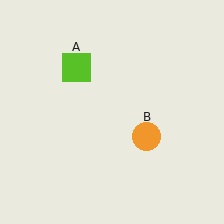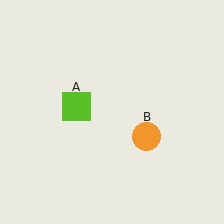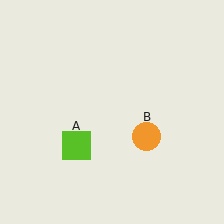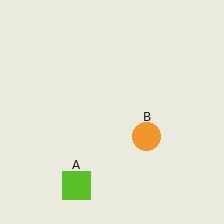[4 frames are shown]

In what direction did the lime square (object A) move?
The lime square (object A) moved down.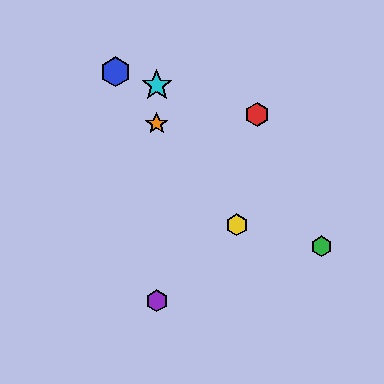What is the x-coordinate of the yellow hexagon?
The yellow hexagon is at x≈237.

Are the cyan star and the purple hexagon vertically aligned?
Yes, both are at x≈157.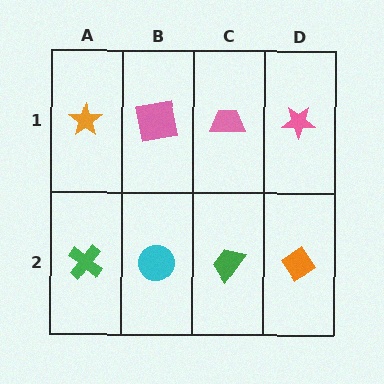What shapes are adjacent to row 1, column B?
A cyan circle (row 2, column B), an orange star (row 1, column A), a pink trapezoid (row 1, column C).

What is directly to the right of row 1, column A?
A pink square.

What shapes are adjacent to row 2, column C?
A pink trapezoid (row 1, column C), a cyan circle (row 2, column B), an orange diamond (row 2, column D).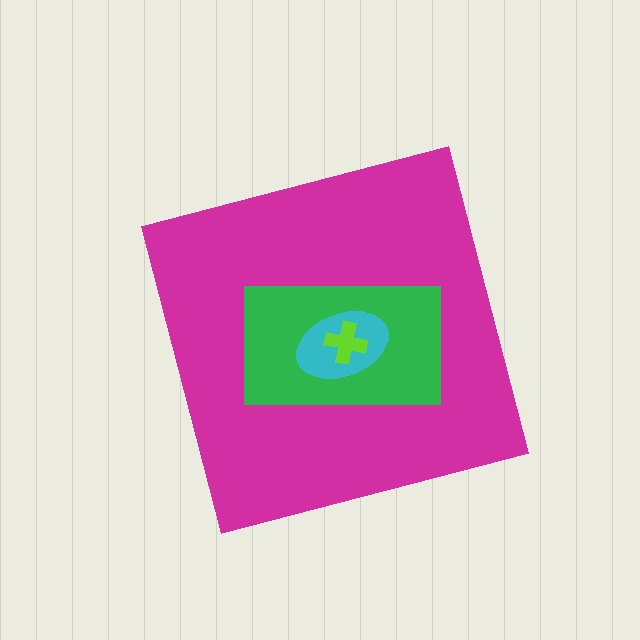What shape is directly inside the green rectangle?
The cyan ellipse.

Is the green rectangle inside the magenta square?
Yes.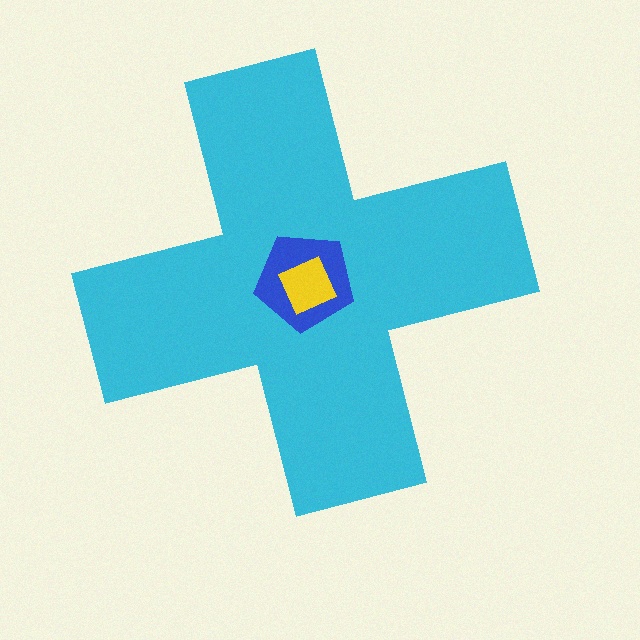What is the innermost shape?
The yellow square.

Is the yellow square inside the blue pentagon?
Yes.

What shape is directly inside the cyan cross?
The blue pentagon.